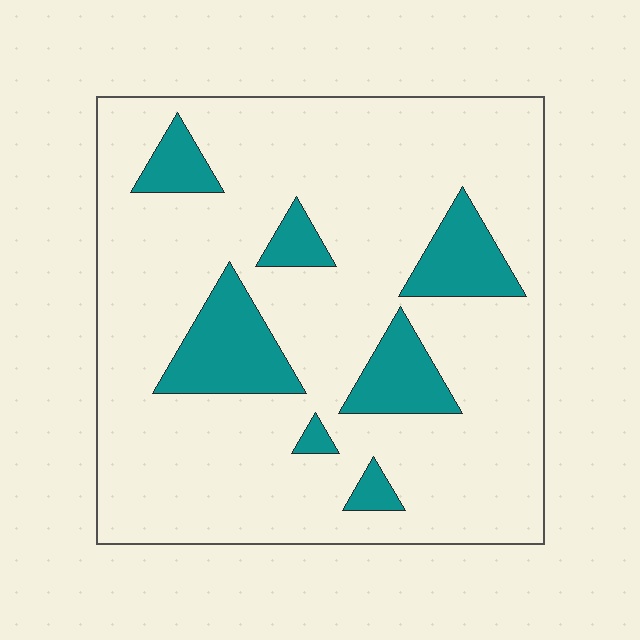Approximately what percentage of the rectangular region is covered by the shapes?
Approximately 15%.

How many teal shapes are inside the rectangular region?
7.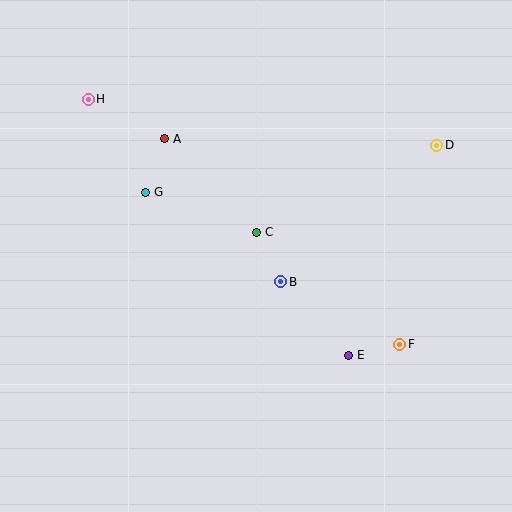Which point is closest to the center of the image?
Point C at (257, 232) is closest to the center.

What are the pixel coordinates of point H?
Point H is at (88, 99).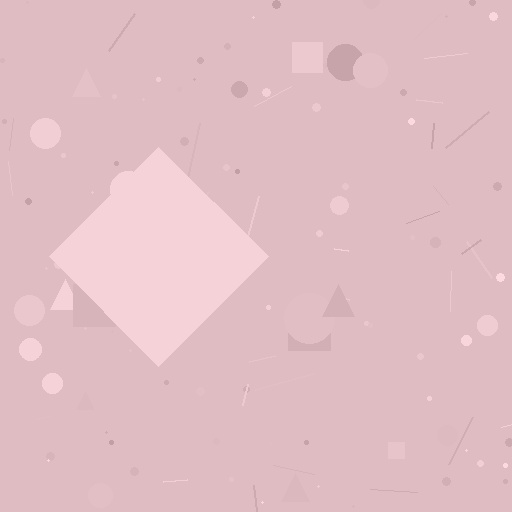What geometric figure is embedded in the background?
A diamond is embedded in the background.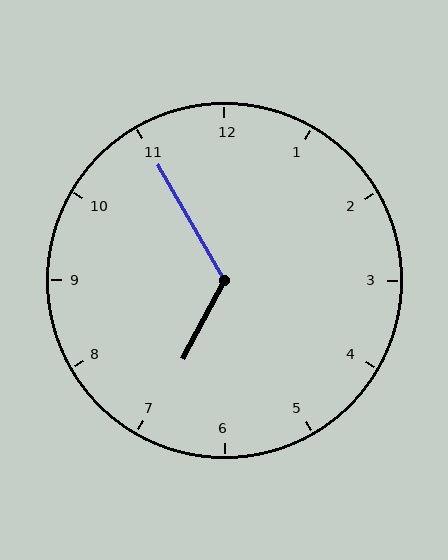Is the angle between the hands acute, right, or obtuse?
It is obtuse.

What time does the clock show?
6:55.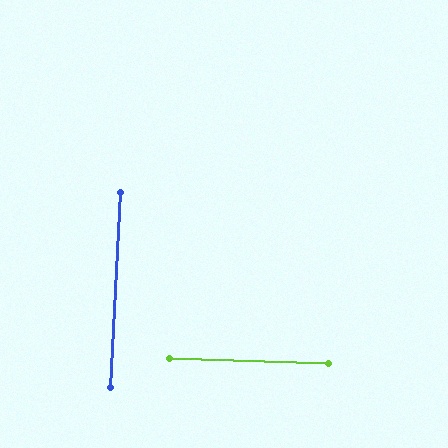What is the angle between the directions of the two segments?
Approximately 89 degrees.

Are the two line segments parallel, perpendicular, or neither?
Perpendicular — they meet at approximately 89°.